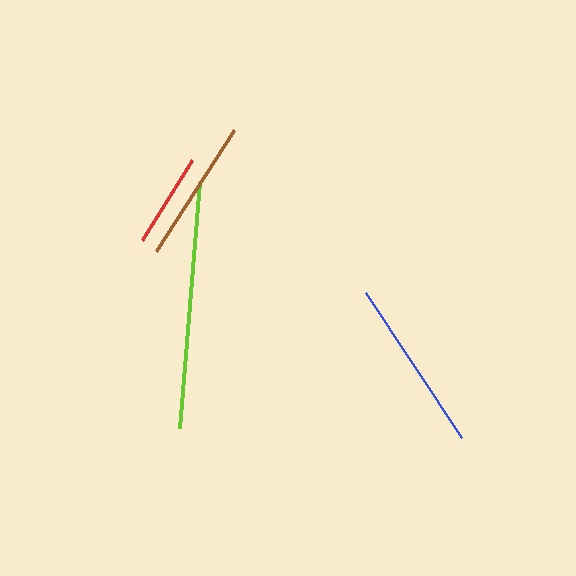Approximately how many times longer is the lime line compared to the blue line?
The lime line is approximately 1.4 times the length of the blue line.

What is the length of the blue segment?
The blue segment is approximately 174 pixels long.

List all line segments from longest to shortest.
From longest to shortest: lime, blue, brown, red.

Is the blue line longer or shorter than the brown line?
The blue line is longer than the brown line.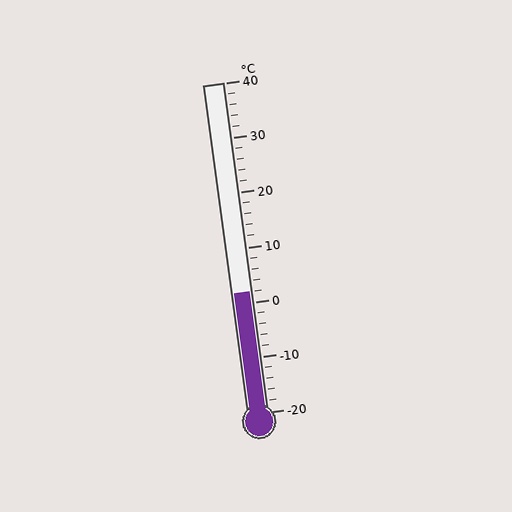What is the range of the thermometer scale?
The thermometer scale ranges from -20°C to 40°C.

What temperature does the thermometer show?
The thermometer shows approximately 2°C.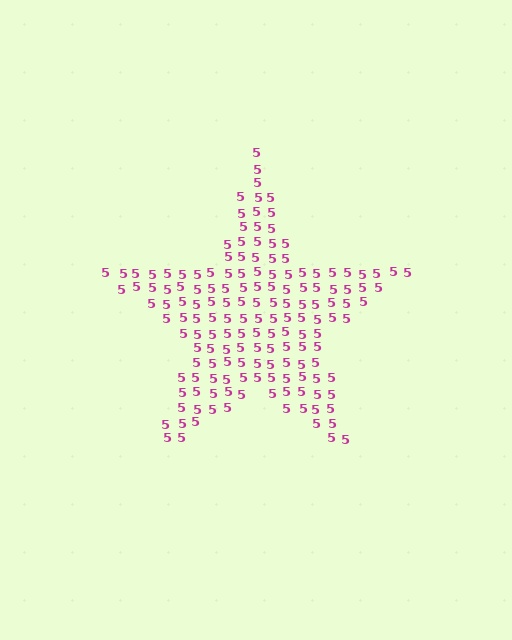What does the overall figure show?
The overall figure shows a star.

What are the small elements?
The small elements are digit 5's.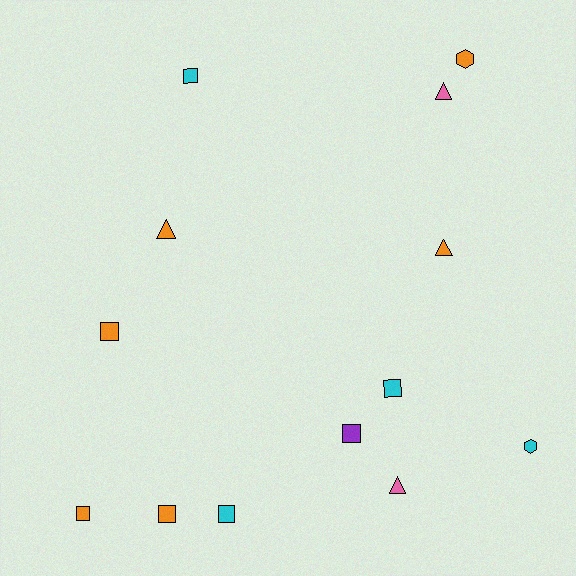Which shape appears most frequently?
Square, with 7 objects.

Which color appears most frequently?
Orange, with 6 objects.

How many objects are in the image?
There are 13 objects.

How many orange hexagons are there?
There is 1 orange hexagon.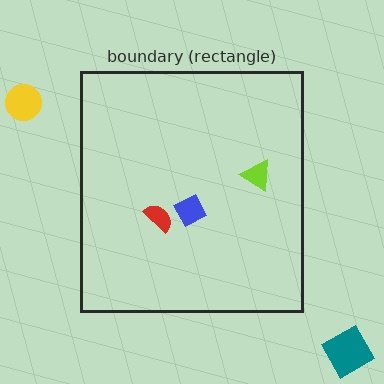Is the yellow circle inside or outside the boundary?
Outside.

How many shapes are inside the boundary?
3 inside, 2 outside.